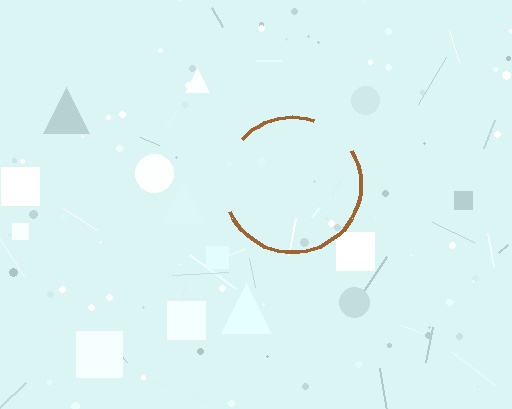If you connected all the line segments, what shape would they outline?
They would outline a circle.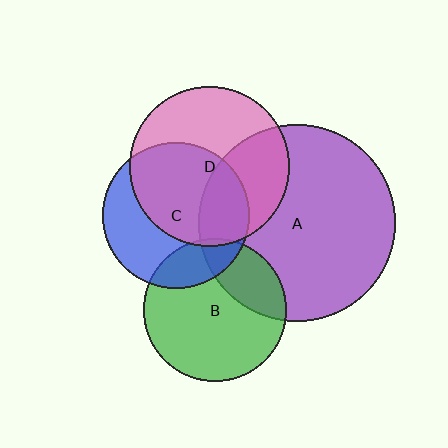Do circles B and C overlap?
Yes.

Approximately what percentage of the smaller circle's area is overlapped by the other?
Approximately 20%.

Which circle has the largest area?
Circle A (purple).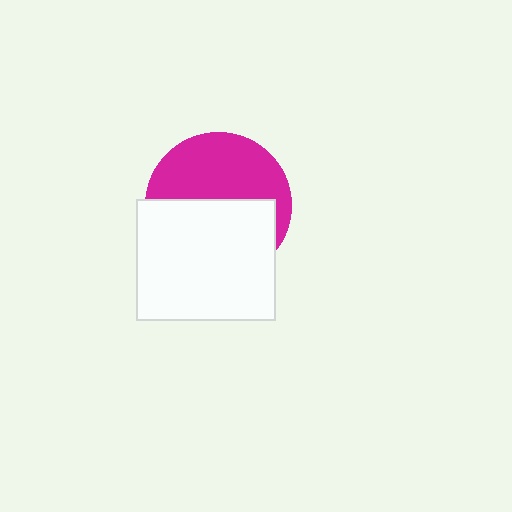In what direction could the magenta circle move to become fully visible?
The magenta circle could move up. That would shift it out from behind the white rectangle entirely.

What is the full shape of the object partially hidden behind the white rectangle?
The partially hidden object is a magenta circle.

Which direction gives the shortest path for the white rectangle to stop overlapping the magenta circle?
Moving down gives the shortest separation.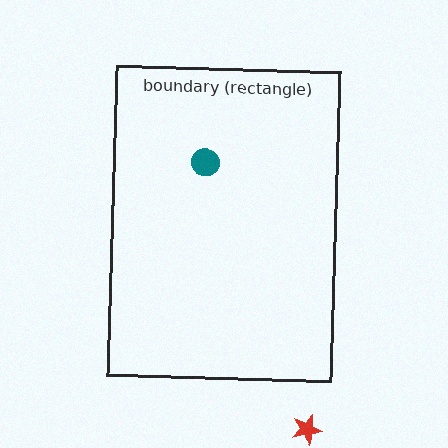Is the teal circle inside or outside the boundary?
Inside.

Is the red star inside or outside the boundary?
Outside.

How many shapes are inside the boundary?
1 inside, 1 outside.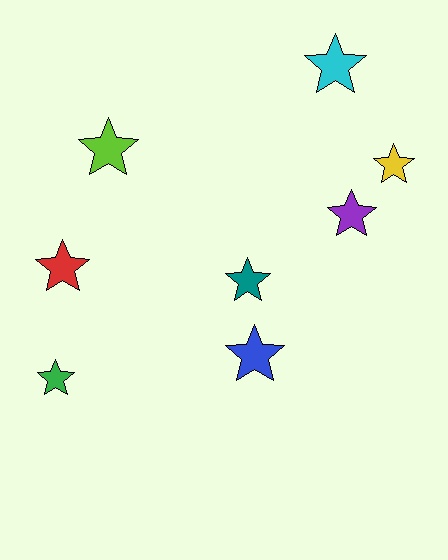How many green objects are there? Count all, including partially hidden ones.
There is 1 green object.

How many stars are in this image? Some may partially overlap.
There are 8 stars.